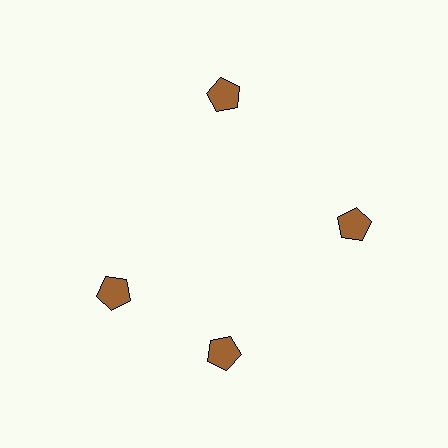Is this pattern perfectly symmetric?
No. The 4 brown pentagons are arranged in a ring, but one element near the 9 o'clock position is rotated out of alignment along the ring, breaking the 4-fold rotational symmetry.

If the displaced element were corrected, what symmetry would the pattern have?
It would have 4-fold rotational symmetry — the pattern would map onto itself every 90 degrees.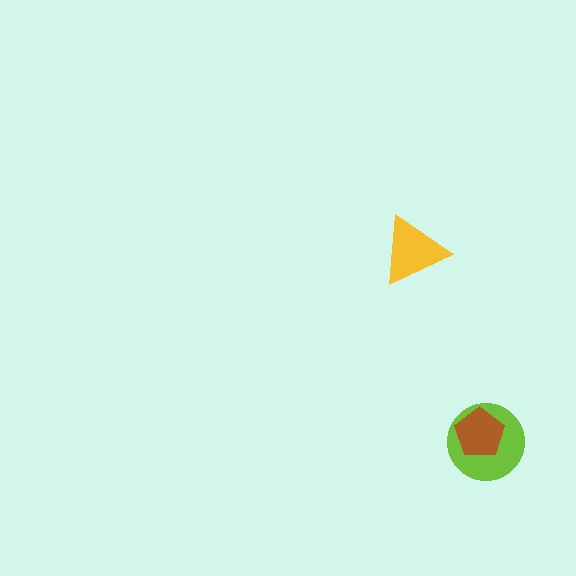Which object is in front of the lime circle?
The brown pentagon is in front of the lime circle.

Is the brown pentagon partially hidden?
No, no other shape covers it.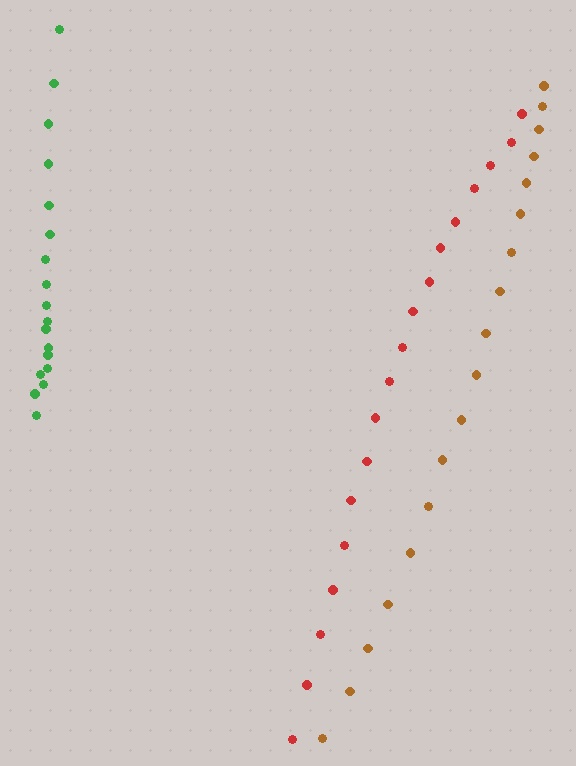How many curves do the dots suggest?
There are 3 distinct paths.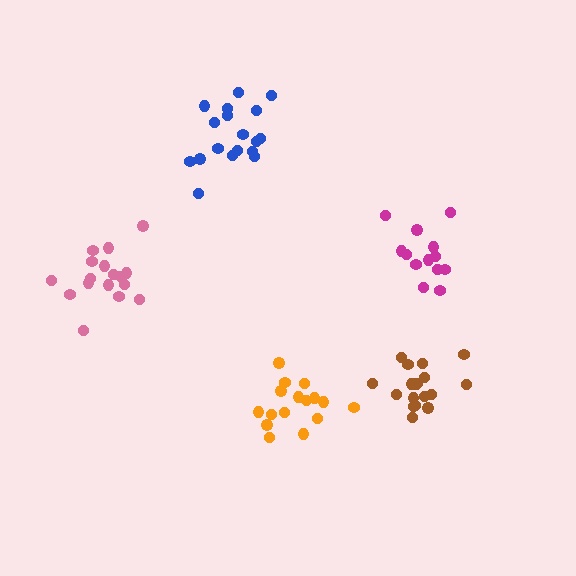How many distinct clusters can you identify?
There are 5 distinct clusters.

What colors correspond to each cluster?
The clusters are colored: orange, magenta, blue, pink, brown.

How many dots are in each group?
Group 1: 16 dots, Group 2: 13 dots, Group 3: 18 dots, Group 4: 17 dots, Group 5: 18 dots (82 total).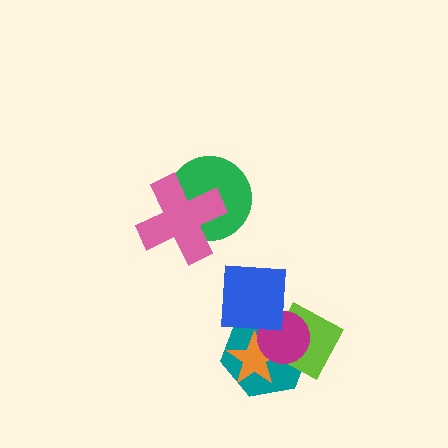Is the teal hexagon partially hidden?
Yes, it is partially covered by another shape.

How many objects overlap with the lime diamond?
4 objects overlap with the lime diamond.